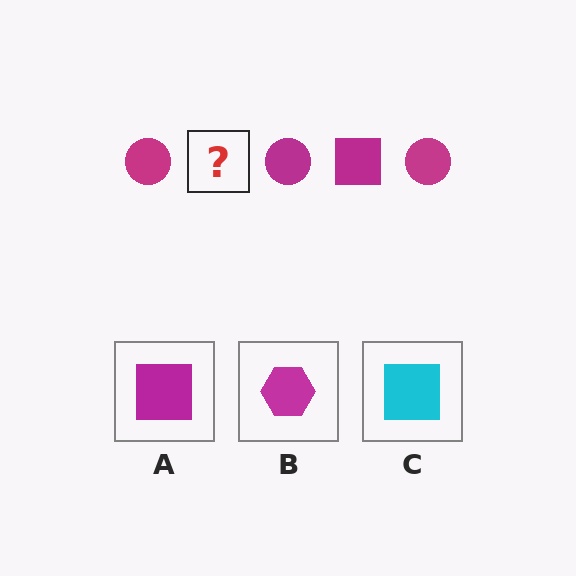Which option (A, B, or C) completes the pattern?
A.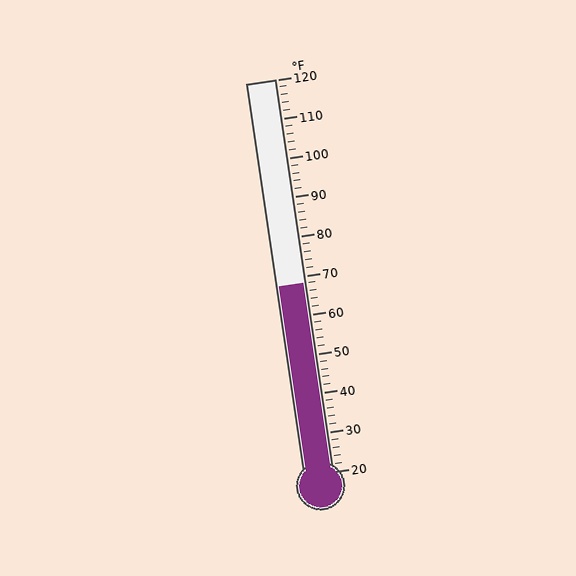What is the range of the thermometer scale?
The thermometer scale ranges from 20°F to 120°F.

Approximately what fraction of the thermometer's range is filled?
The thermometer is filled to approximately 50% of its range.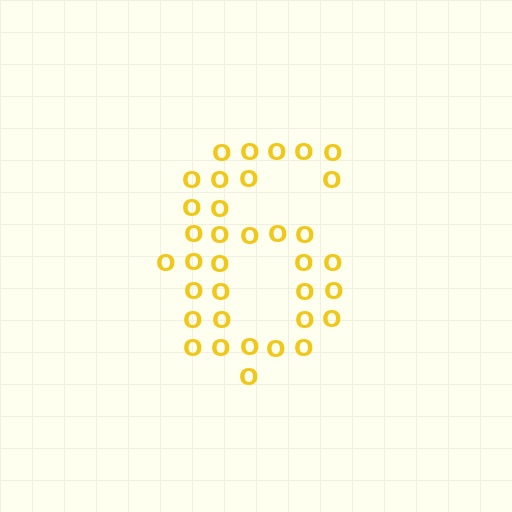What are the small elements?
The small elements are letter O's.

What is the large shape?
The large shape is the digit 6.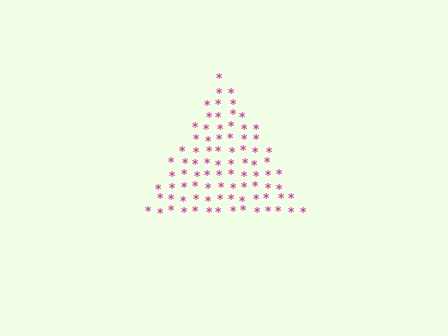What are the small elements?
The small elements are asterisks.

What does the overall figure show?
The overall figure shows a triangle.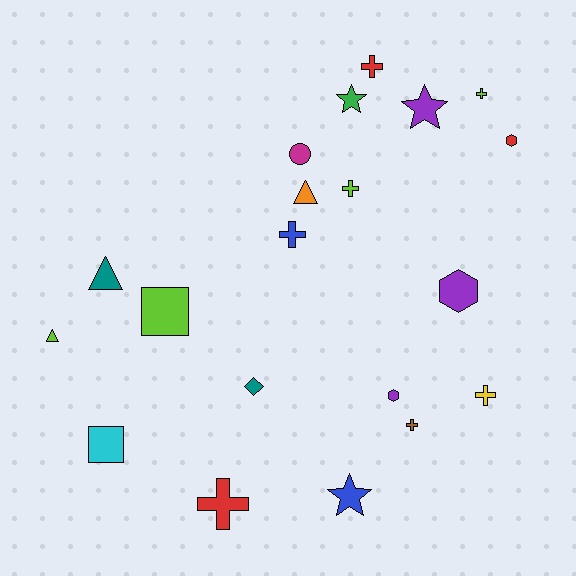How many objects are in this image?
There are 20 objects.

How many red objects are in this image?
There are 3 red objects.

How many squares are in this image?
There are 2 squares.